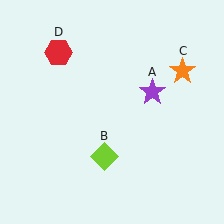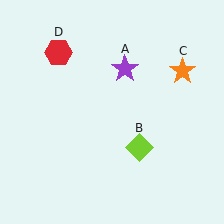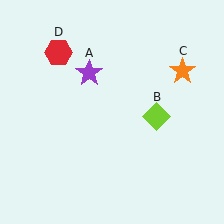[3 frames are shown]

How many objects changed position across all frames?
2 objects changed position: purple star (object A), lime diamond (object B).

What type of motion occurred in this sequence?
The purple star (object A), lime diamond (object B) rotated counterclockwise around the center of the scene.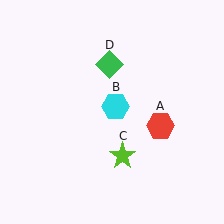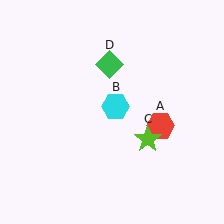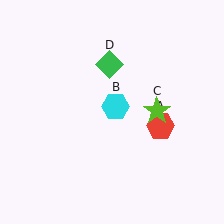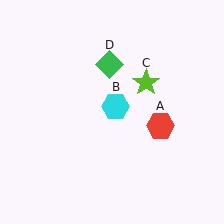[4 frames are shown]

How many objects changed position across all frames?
1 object changed position: lime star (object C).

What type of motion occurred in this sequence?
The lime star (object C) rotated counterclockwise around the center of the scene.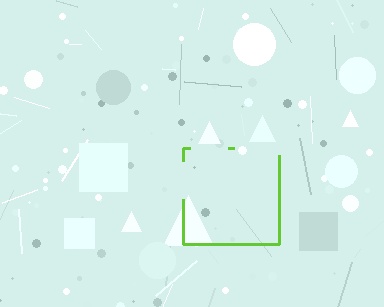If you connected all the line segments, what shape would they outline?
They would outline a square.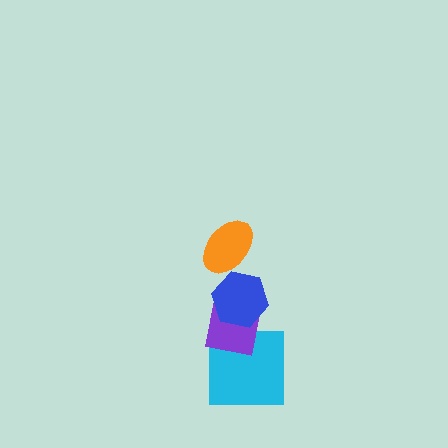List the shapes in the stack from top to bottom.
From top to bottom: the orange ellipse, the blue hexagon, the purple square, the cyan square.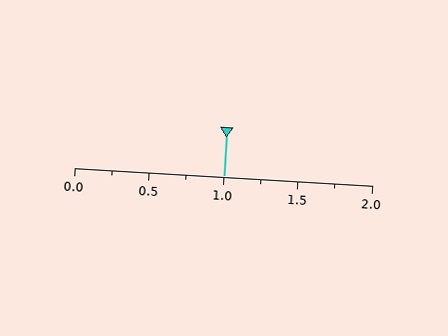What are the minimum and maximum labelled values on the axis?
The axis runs from 0.0 to 2.0.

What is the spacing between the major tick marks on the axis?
The major ticks are spaced 0.5 apart.